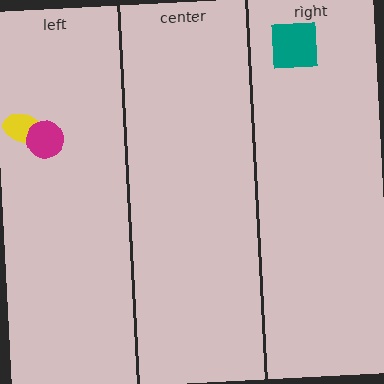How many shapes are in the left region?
2.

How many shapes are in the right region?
1.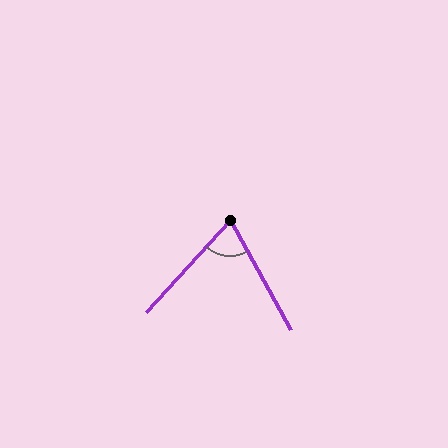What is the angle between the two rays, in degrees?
Approximately 71 degrees.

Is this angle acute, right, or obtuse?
It is acute.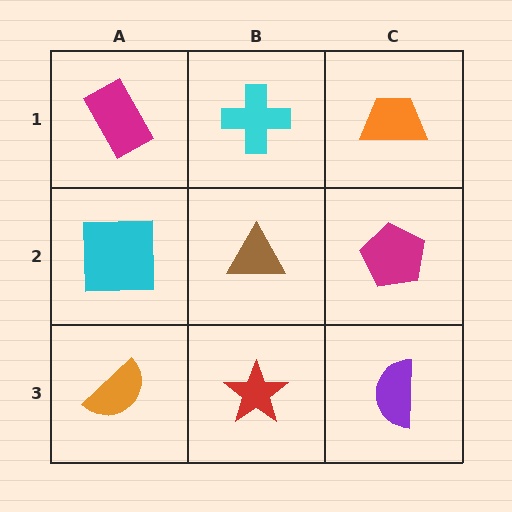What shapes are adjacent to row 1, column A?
A cyan square (row 2, column A), a cyan cross (row 1, column B).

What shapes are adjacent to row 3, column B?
A brown triangle (row 2, column B), an orange semicircle (row 3, column A), a purple semicircle (row 3, column C).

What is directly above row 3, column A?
A cyan square.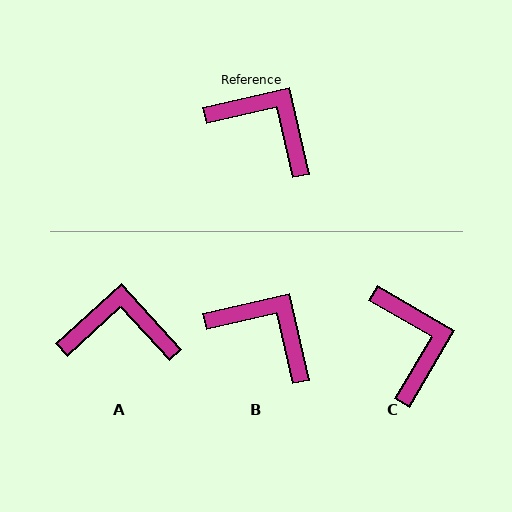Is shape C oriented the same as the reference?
No, it is off by about 43 degrees.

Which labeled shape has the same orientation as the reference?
B.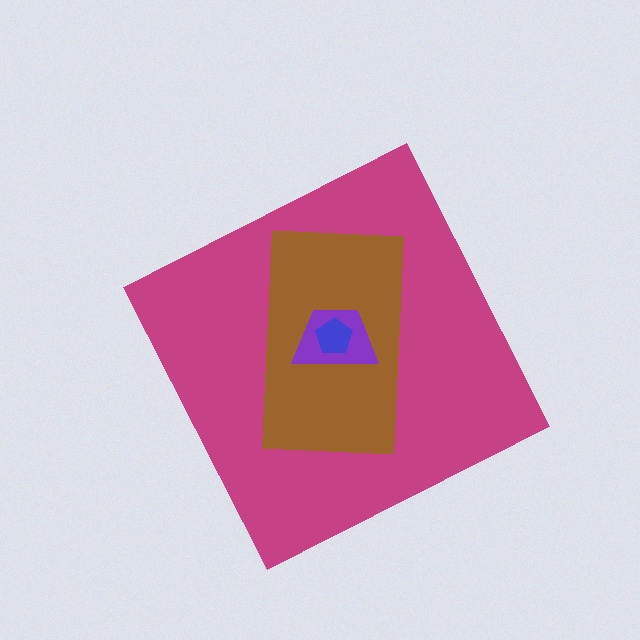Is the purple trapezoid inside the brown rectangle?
Yes.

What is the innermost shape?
The blue pentagon.